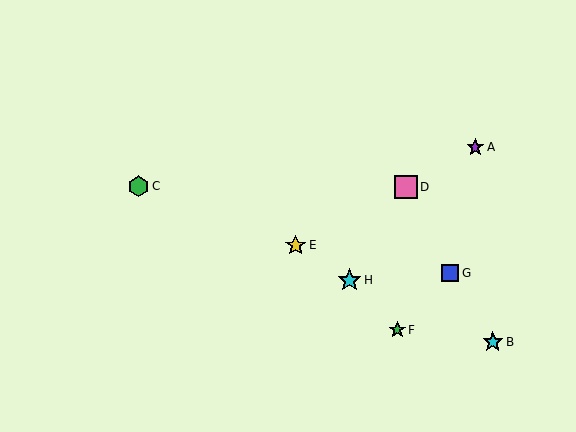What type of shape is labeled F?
Shape F is a green star.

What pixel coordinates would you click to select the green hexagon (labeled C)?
Click at (138, 186) to select the green hexagon C.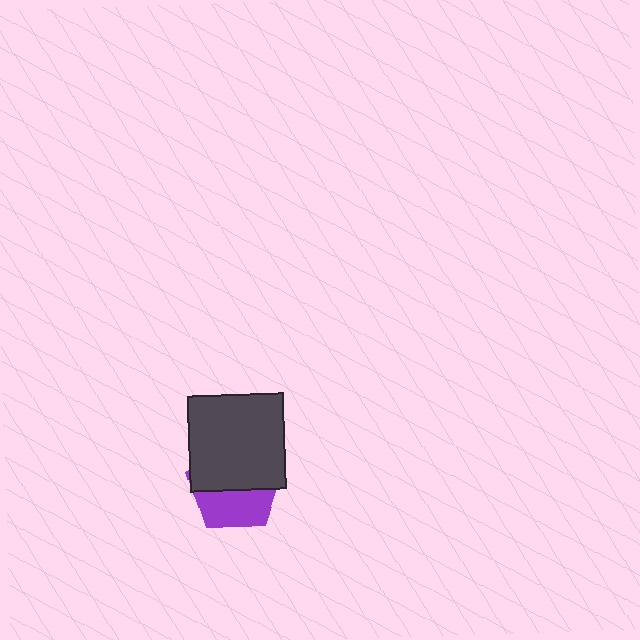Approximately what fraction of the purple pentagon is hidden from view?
Roughly 57% of the purple pentagon is hidden behind the dark gray square.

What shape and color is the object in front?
The object in front is a dark gray square.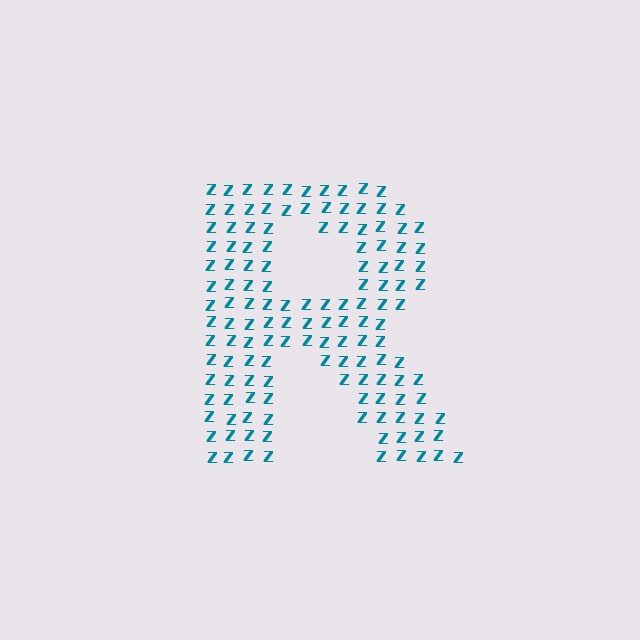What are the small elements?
The small elements are letter Z's.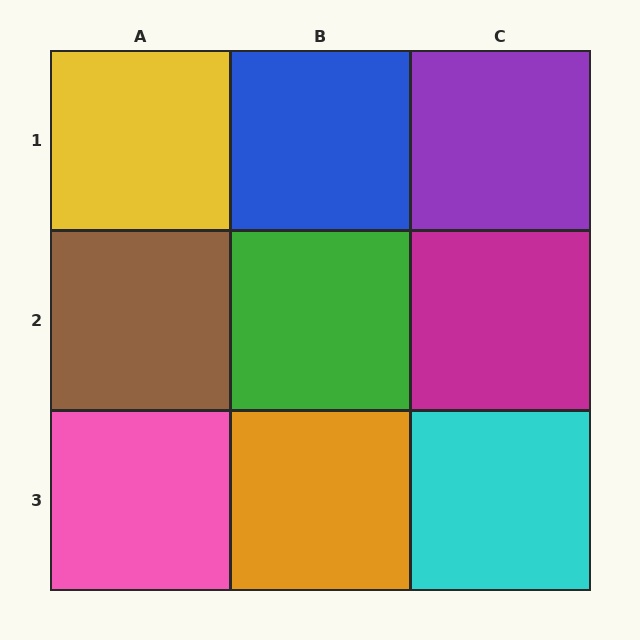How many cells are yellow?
1 cell is yellow.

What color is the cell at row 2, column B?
Green.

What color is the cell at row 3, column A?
Pink.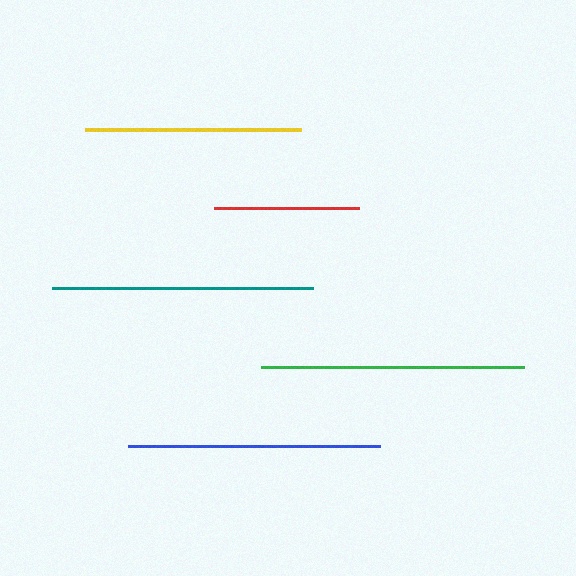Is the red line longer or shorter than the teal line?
The teal line is longer than the red line.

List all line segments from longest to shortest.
From longest to shortest: green, teal, blue, yellow, red.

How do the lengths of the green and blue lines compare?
The green and blue lines are approximately the same length.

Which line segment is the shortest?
The red line is the shortest at approximately 145 pixels.